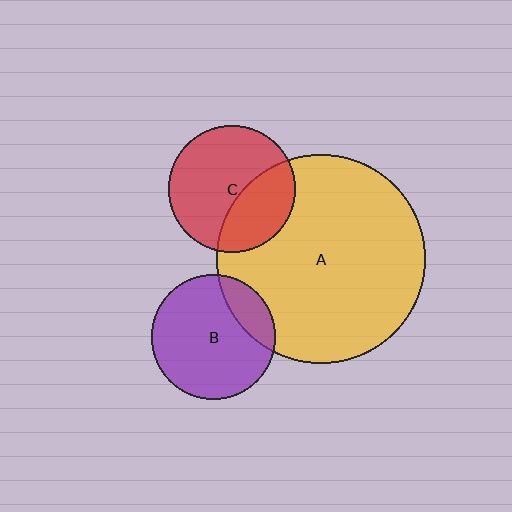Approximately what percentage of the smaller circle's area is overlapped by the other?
Approximately 35%.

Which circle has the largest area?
Circle A (yellow).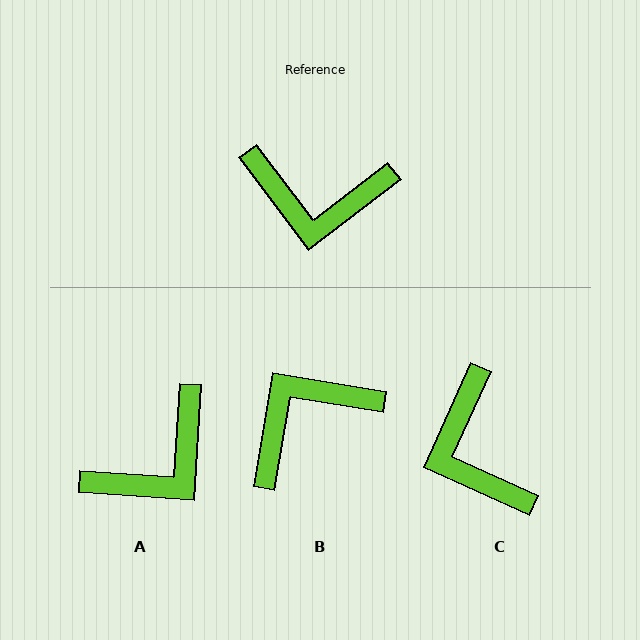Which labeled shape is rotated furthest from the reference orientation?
B, about 137 degrees away.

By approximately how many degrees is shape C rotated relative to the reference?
Approximately 61 degrees clockwise.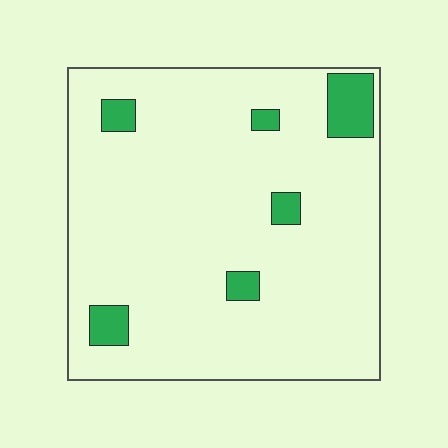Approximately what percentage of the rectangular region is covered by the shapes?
Approximately 10%.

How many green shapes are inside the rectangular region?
6.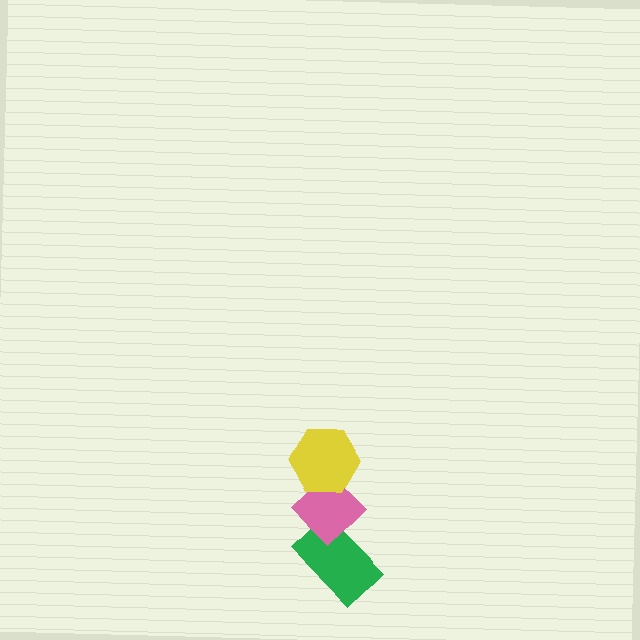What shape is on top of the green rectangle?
The pink diamond is on top of the green rectangle.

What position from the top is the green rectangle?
The green rectangle is 3rd from the top.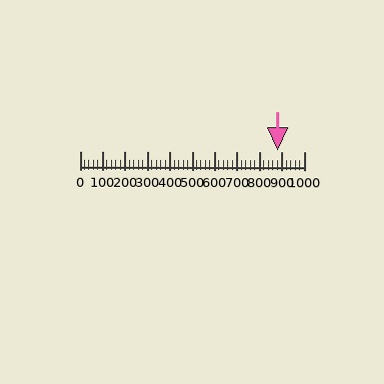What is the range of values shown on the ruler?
The ruler shows values from 0 to 1000.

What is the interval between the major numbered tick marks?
The major tick marks are spaced 100 units apart.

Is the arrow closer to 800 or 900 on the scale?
The arrow is closer to 900.